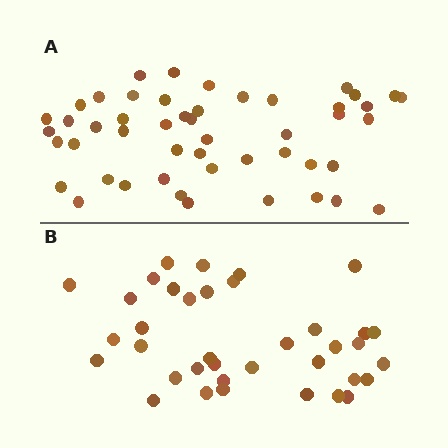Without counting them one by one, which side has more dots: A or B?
Region A (the top region) has more dots.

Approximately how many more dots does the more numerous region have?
Region A has roughly 12 or so more dots than region B.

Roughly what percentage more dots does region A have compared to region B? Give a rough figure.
About 30% more.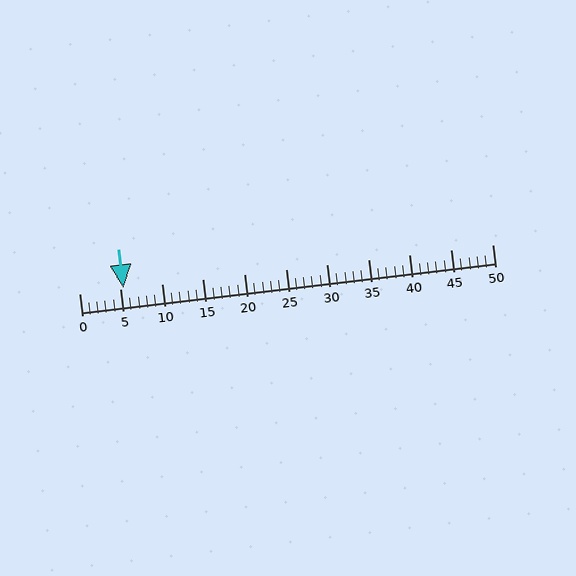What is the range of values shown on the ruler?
The ruler shows values from 0 to 50.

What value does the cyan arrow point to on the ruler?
The cyan arrow points to approximately 5.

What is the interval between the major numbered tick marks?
The major tick marks are spaced 5 units apart.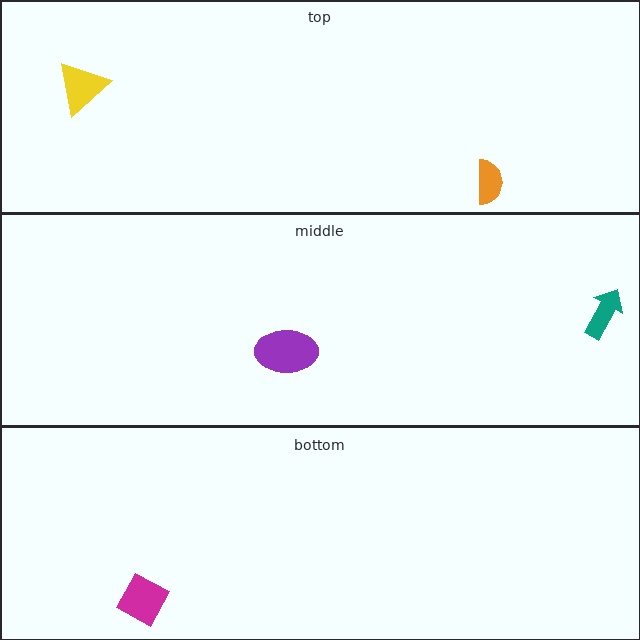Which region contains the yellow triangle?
The top region.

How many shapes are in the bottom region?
1.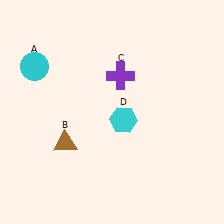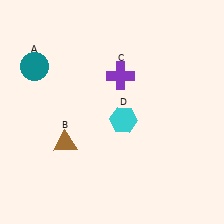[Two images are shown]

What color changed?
The circle (A) changed from cyan in Image 1 to teal in Image 2.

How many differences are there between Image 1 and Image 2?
There is 1 difference between the two images.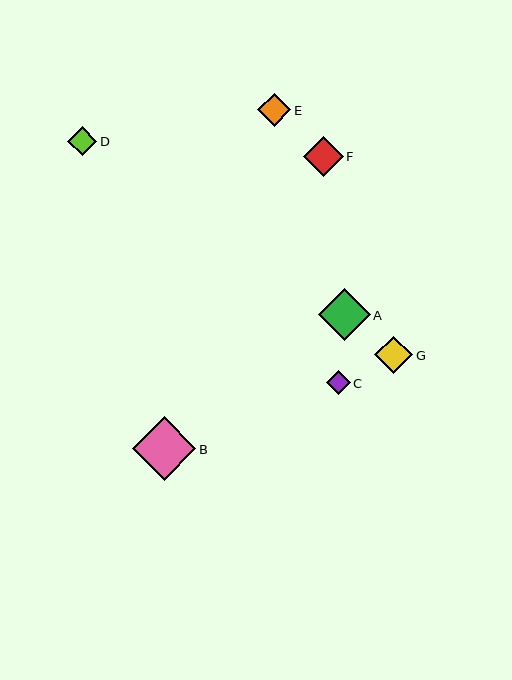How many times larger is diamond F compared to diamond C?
Diamond F is approximately 1.7 times the size of diamond C.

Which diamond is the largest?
Diamond B is the largest with a size of approximately 63 pixels.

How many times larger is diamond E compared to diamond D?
Diamond E is approximately 1.1 times the size of diamond D.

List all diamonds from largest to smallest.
From largest to smallest: B, A, F, G, E, D, C.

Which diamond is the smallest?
Diamond C is the smallest with a size of approximately 24 pixels.